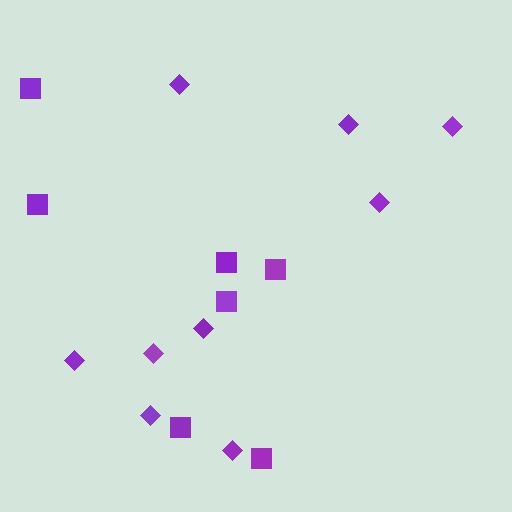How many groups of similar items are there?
There are 2 groups: one group of diamonds (9) and one group of squares (7).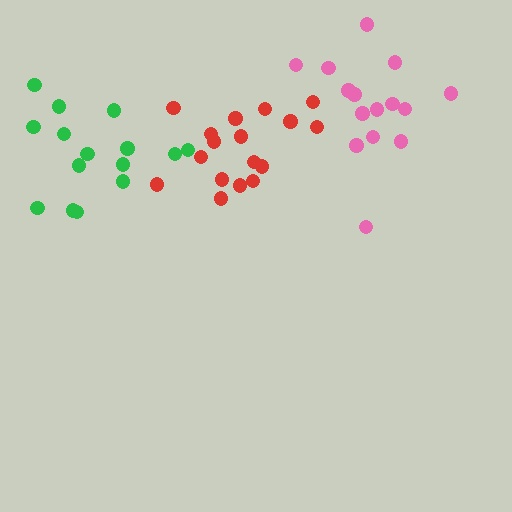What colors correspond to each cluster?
The clusters are colored: red, pink, green.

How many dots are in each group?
Group 1: 17 dots, Group 2: 15 dots, Group 3: 15 dots (47 total).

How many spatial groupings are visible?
There are 3 spatial groupings.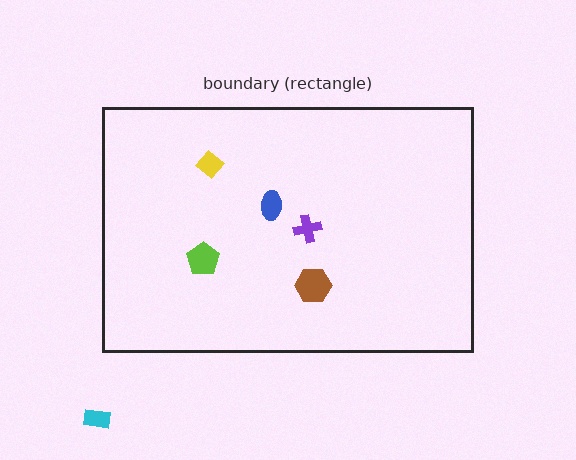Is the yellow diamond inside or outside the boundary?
Inside.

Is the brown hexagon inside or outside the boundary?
Inside.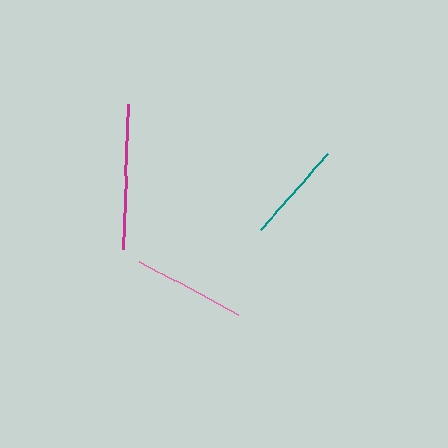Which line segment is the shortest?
The teal line is the shortest at approximately 101 pixels.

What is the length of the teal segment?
The teal segment is approximately 101 pixels long.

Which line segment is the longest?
The magenta line is the longest at approximately 145 pixels.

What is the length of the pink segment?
The pink segment is approximately 112 pixels long.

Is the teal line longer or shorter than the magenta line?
The magenta line is longer than the teal line.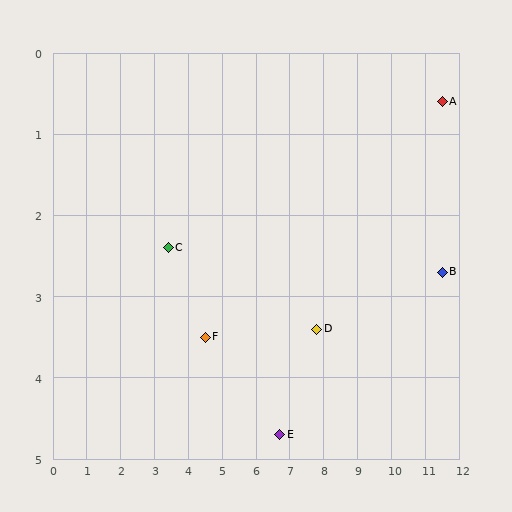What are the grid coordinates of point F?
Point F is at approximately (4.5, 3.5).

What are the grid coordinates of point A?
Point A is at approximately (11.5, 0.6).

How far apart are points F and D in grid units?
Points F and D are about 3.3 grid units apart.